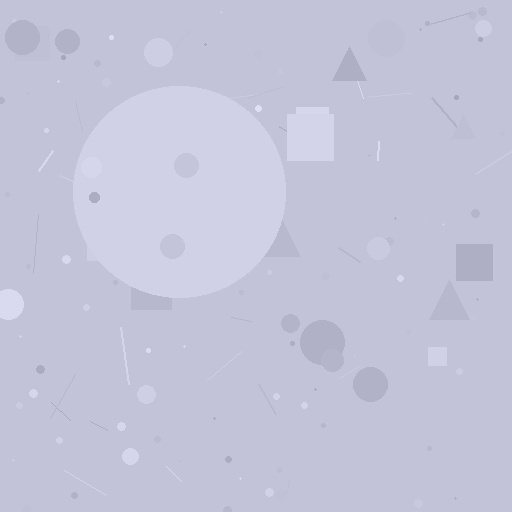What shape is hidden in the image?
A circle is hidden in the image.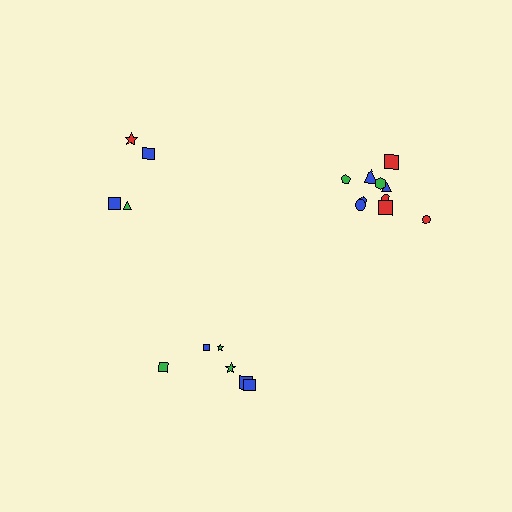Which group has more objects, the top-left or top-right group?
The top-right group.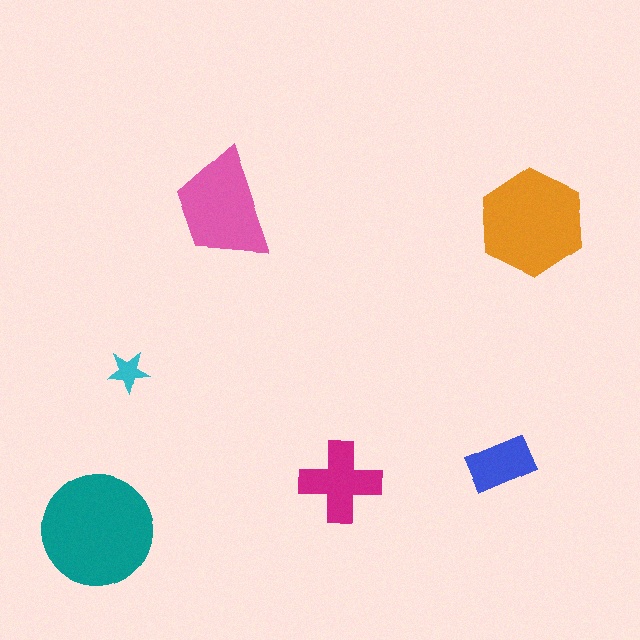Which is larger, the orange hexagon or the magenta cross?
The orange hexagon.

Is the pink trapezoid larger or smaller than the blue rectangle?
Larger.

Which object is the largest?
The teal circle.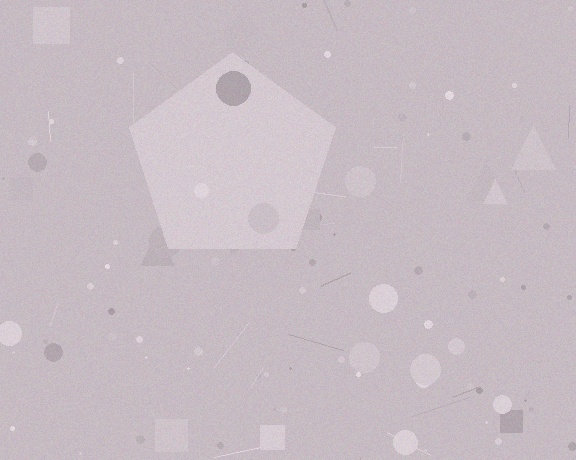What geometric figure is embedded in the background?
A pentagon is embedded in the background.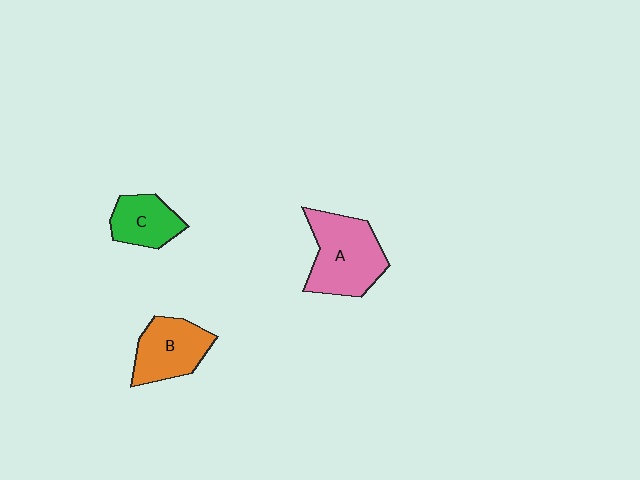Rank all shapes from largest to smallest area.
From largest to smallest: A (pink), B (orange), C (green).